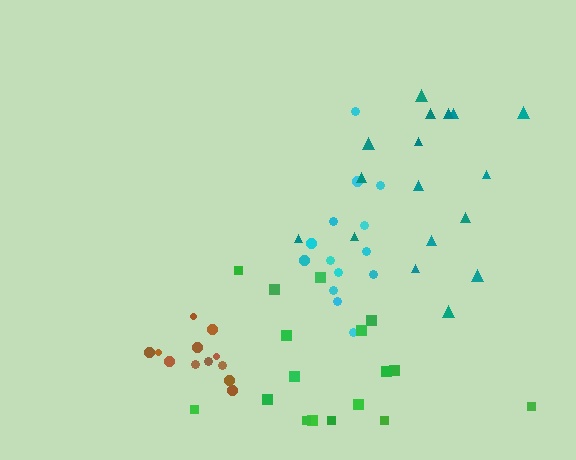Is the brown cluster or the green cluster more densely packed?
Brown.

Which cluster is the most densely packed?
Brown.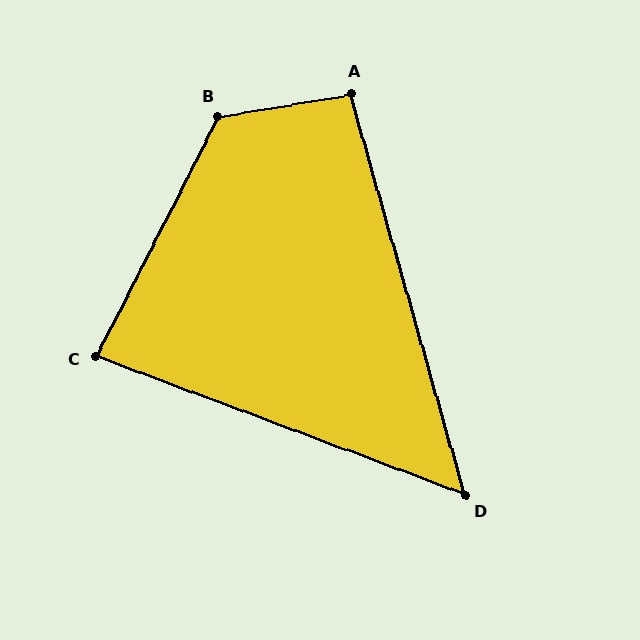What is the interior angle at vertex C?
Approximately 83 degrees (acute).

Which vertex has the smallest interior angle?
D, at approximately 54 degrees.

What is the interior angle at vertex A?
Approximately 97 degrees (obtuse).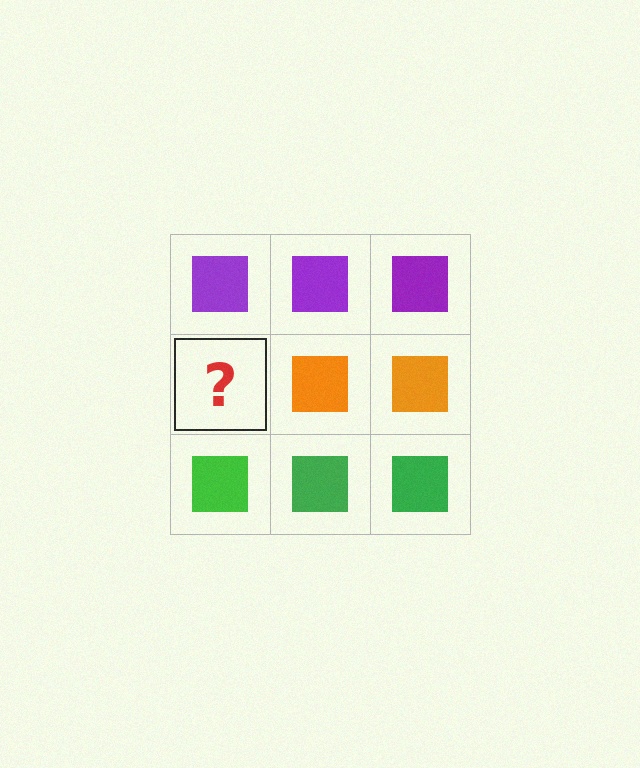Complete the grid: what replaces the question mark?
The question mark should be replaced with an orange square.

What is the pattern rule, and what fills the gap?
The rule is that each row has a consistent color. The gap should be filled with an orange square.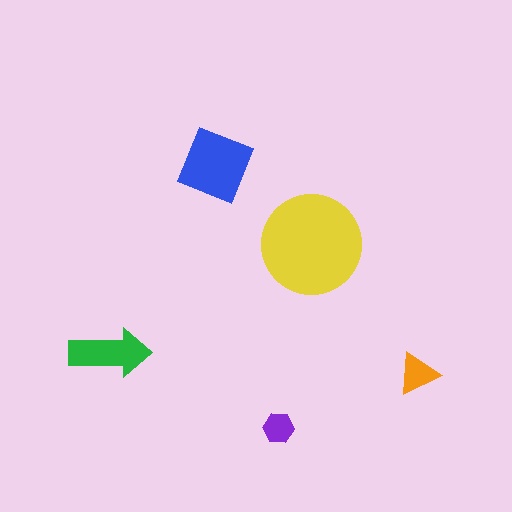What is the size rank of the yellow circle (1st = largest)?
1st.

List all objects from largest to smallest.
The yellow circle, the blue diamond, the green arrow, the orange triangle, the purple hexagon.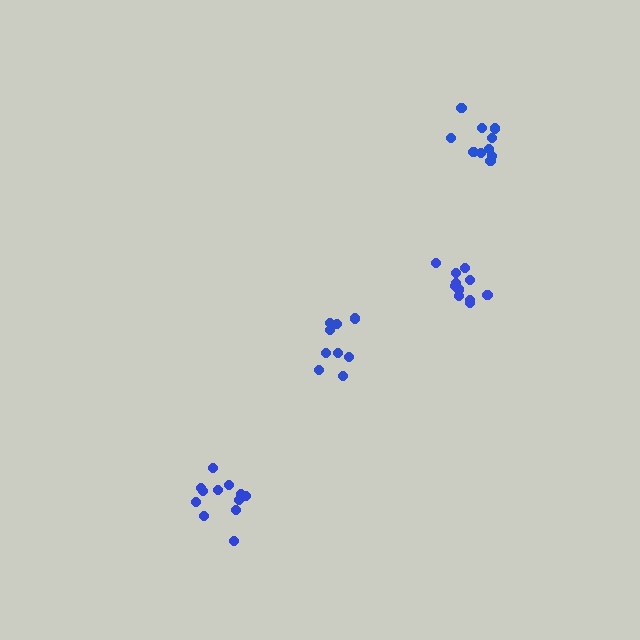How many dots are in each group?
Group 1: 9 dots, Group 2: 12 dots, Group 3: 10 dots, Group 4: 11 dots (42 total).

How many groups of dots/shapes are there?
There are 4 groups.